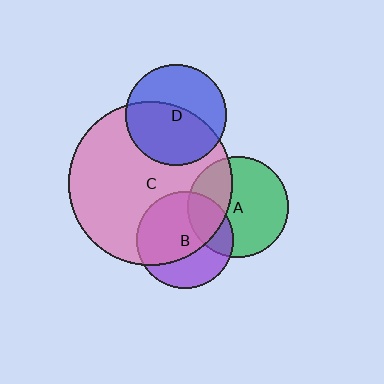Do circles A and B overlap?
Yes.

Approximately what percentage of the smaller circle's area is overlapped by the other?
Approximately 25%.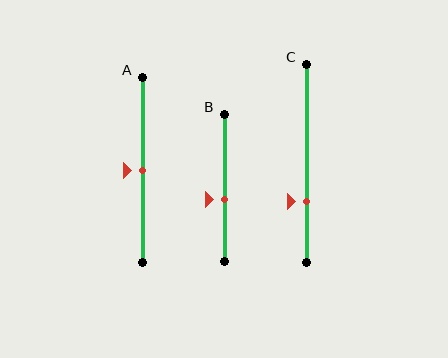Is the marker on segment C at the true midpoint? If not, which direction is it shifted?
No, the marker on segment C is shifted downward by about 19% of the segment length.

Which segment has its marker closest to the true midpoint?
Segment A has its marker closest to the true midpoint.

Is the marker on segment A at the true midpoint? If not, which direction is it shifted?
Yes, the marker on segment A is at the true midpoint.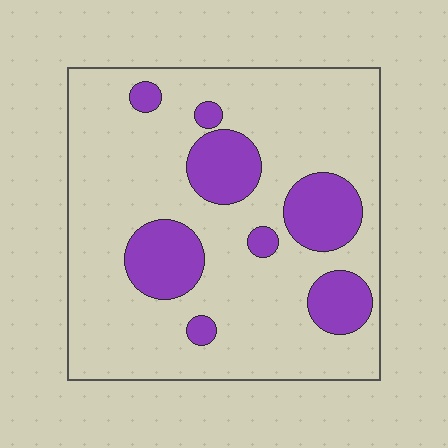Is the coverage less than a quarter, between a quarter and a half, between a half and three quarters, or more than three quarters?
Less than a quarter.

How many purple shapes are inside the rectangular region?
8.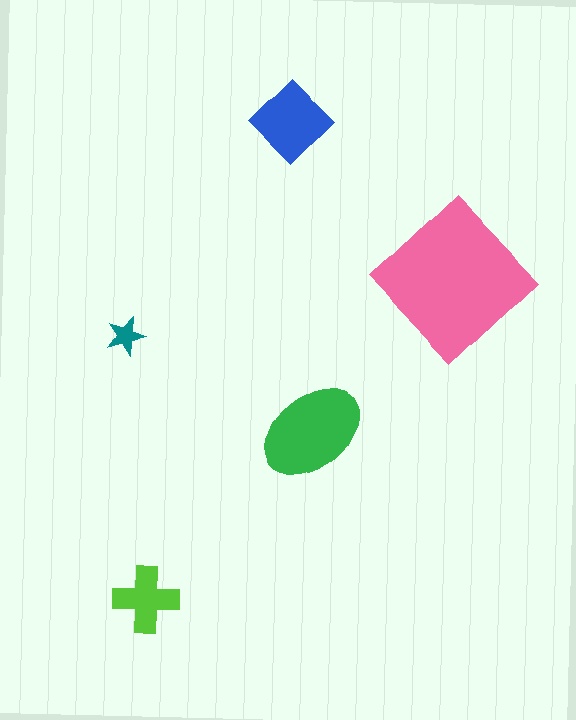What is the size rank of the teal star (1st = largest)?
5th.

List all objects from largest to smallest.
The pink diamond, the green ellipse, the blue diamond, the lime cross, the teal star.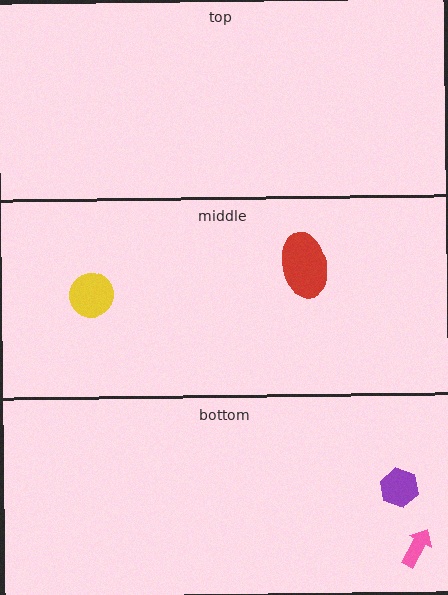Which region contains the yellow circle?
The middle region.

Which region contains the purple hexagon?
The bottom region.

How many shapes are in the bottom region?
2.